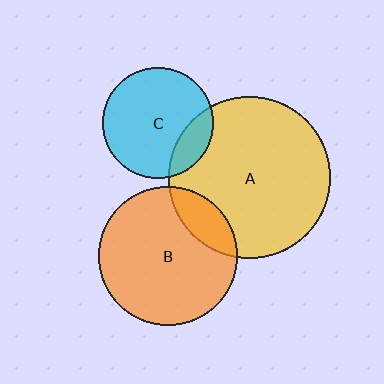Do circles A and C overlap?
Yes.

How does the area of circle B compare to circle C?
Approximately 1.6 times.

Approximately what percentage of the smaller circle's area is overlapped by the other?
Approximately 20%.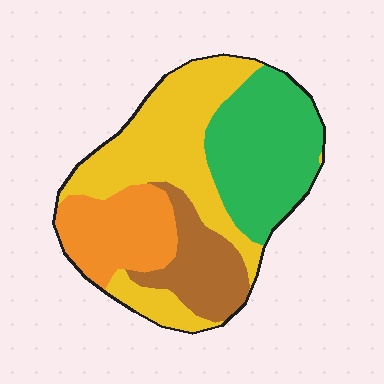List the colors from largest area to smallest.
From largest to smallest: yellow, green, orange, brown.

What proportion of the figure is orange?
Orange covers roughly 20% of the figure.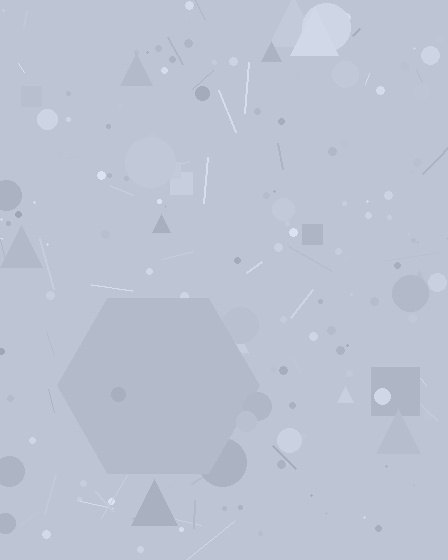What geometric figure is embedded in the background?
A hexagon is embedded in the background.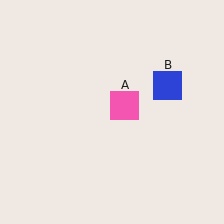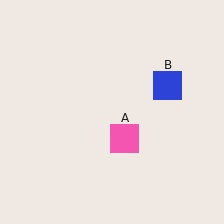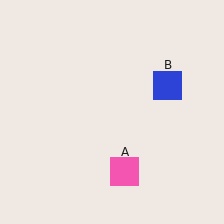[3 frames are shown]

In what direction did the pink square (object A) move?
The pink square (object A) moved down.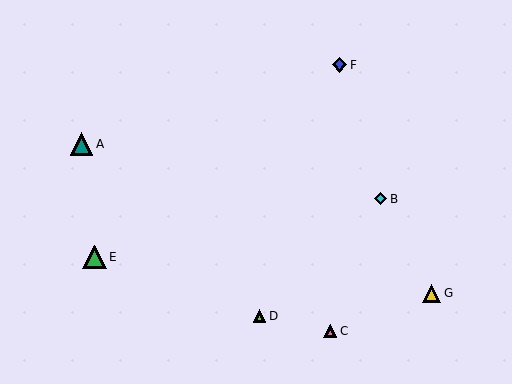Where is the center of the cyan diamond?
The center of the cyan diamond is at (381, 199).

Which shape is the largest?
The green triangle (labeled E) is the largest.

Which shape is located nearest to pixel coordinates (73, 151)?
The teal triangle (labeled A) at (82, 144) is nearest to that location.